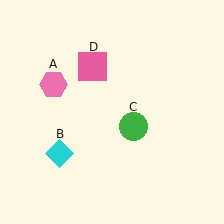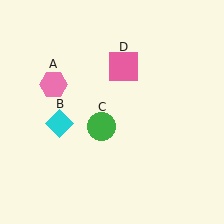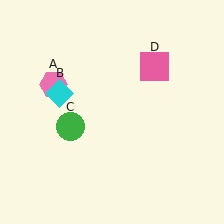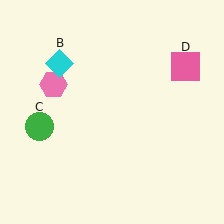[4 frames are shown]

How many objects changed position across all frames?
3 objects changed position: cyan diamond (object B), green circle (object C), pink square (object D).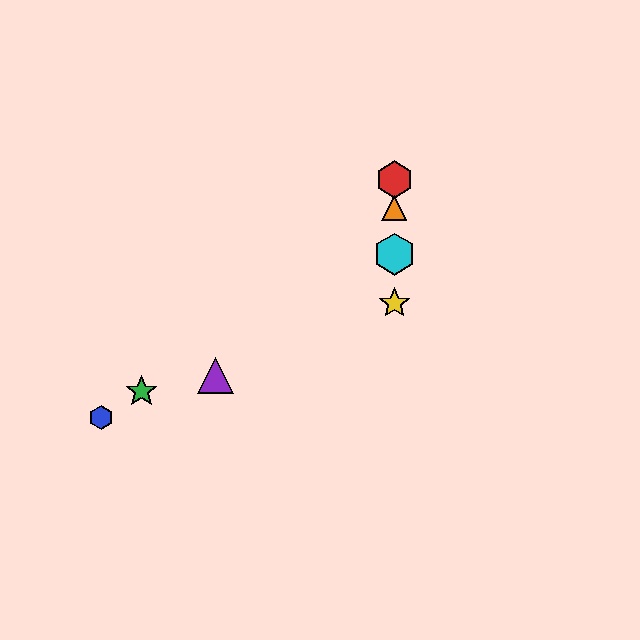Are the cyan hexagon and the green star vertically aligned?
No, the cyan hexagon is at x≈394 and the green star is at x≈142.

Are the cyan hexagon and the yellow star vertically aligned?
Yes, both are at x≈394.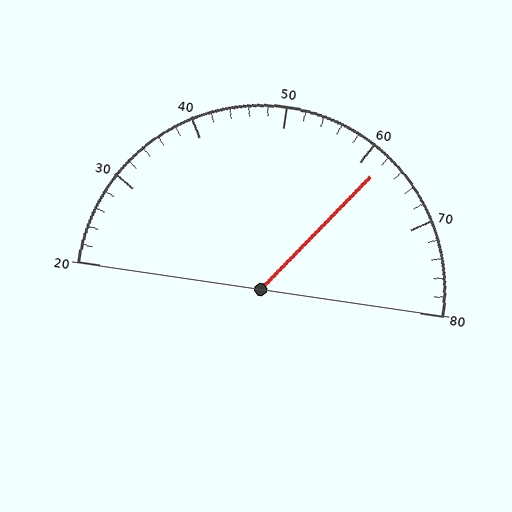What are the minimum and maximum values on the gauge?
The gauge ranges from 20 to 80.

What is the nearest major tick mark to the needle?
The nearest major tick mark is 60.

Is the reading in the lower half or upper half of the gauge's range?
The reading is in the upper half of the range (20 to 80).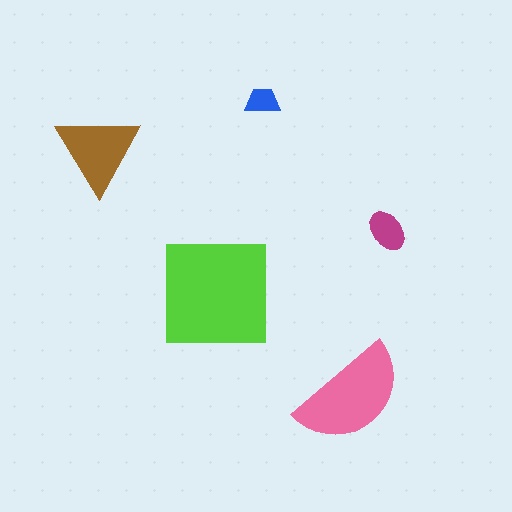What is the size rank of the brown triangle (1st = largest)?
3rd.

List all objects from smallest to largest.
The blue trapezoid, the magenta ellipse, the brown triangle, the pink semicircle, the lime square.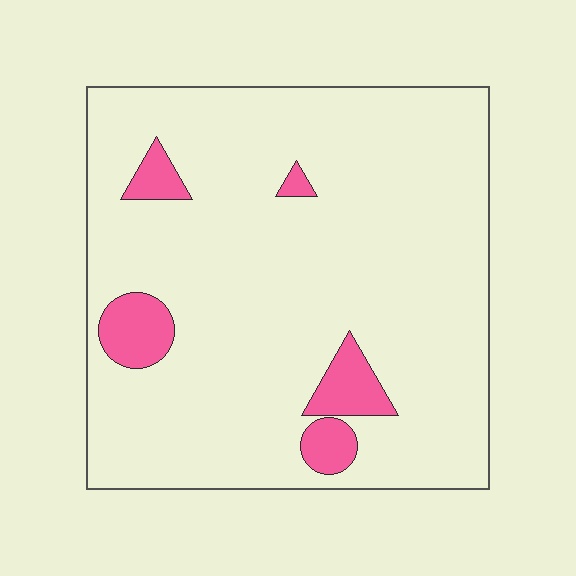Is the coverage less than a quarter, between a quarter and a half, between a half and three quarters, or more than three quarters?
Less than a quarter.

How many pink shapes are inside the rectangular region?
5.